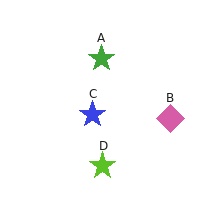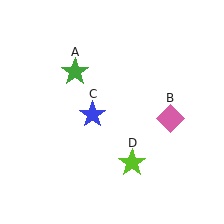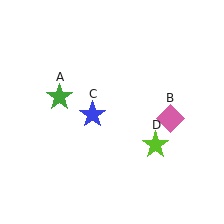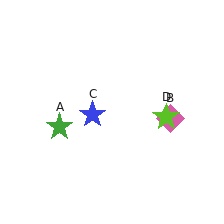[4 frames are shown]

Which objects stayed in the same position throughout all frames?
Pink diamond (object B) and blue star (object C) remained stationary.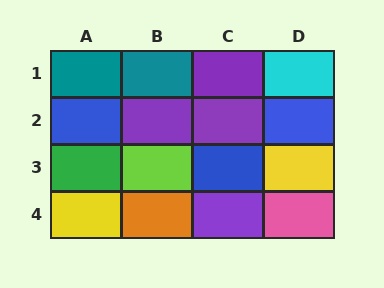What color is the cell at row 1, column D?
Cyan.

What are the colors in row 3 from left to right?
Green, lime, blue, yellow.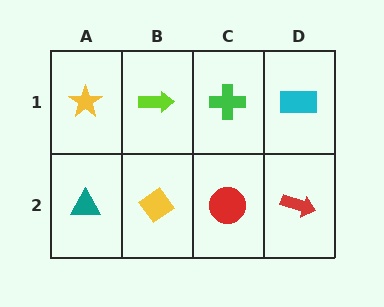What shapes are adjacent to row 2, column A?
A yellow star (row 1, column A), a yellow diamond (row 2, column B).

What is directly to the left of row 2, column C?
A yellow diamond.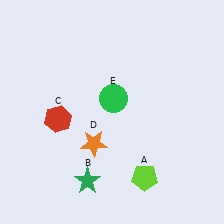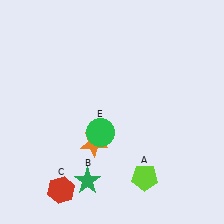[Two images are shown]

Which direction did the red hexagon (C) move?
The red hexagon (C) moved down.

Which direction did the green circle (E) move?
The green circle (E) moved down.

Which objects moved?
The objects that moved are: the red hexagon (C), the green circle (E).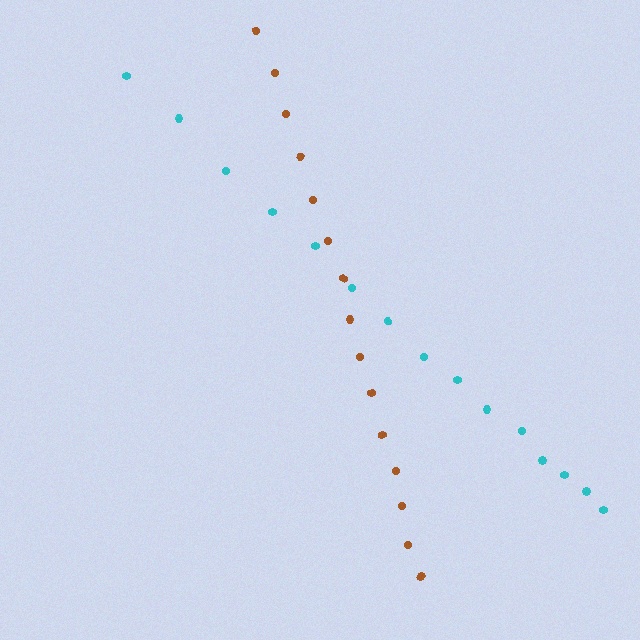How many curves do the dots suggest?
There are 2 distinct paths.